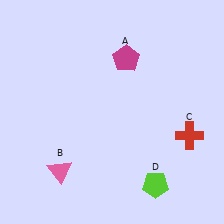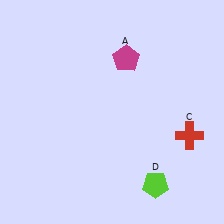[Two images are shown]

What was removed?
The pink triangle (B) was removed in Image 2.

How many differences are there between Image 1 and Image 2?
There is 1 difference between the two images.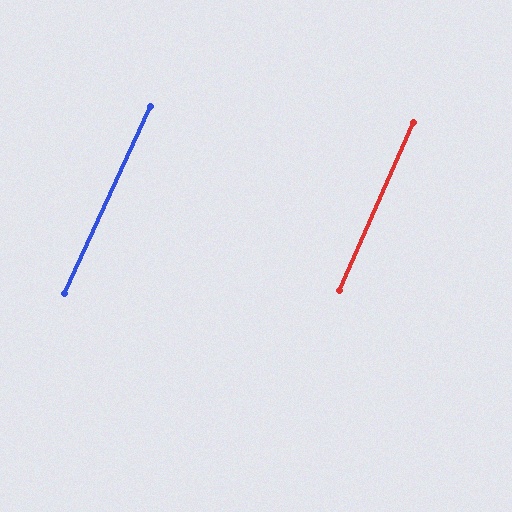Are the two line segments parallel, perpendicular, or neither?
Parallel — their directions differ by only 1.0°.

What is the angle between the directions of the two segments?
Approximately 1 degree.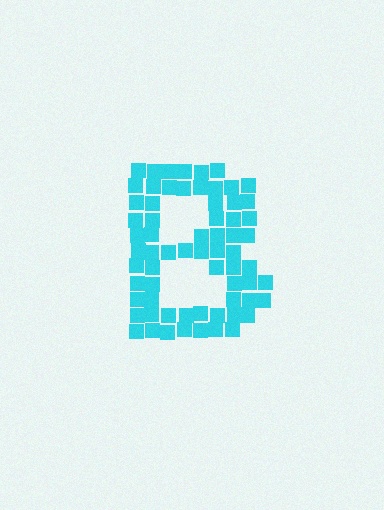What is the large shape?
The large shape is the letter B.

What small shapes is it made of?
It is made of small squares.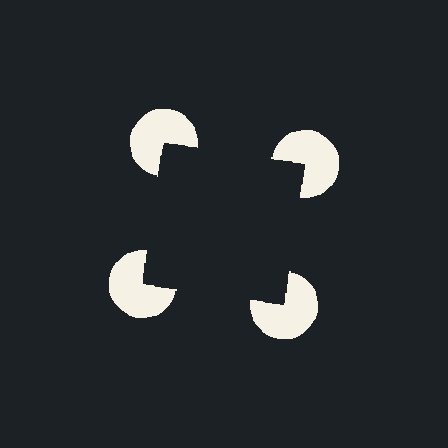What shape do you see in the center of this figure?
An illusory square — its edges are inferred from the aligned wedge cuts in the pac-man discs, not physically drawn.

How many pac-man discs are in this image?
There are 4 — one at each vertex of the illusory square.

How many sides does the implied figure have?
4 sides.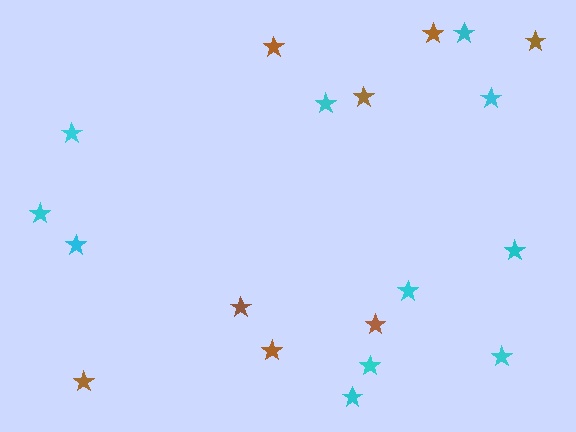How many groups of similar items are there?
There are 2 groups: one group of cyan stars (11) and one group of brown stars (8).